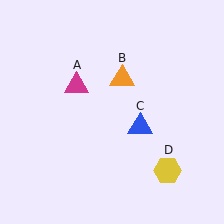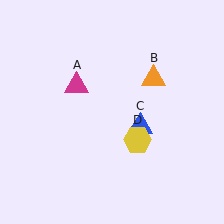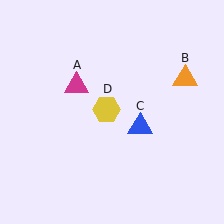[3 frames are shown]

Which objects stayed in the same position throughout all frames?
Magenta triangle (object A) and blue triangle (object C) remained stationary.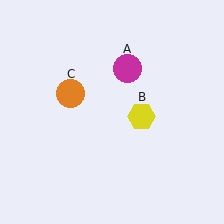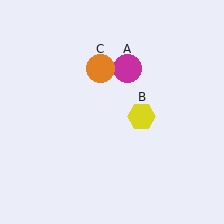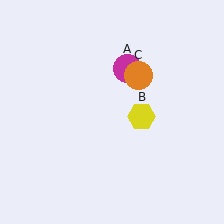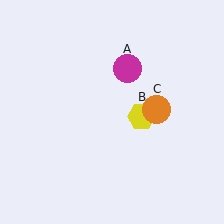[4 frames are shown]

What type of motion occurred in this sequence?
The orange circle (object C) rotated clockwise around the center of the scene.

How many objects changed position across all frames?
1 object changed position: orange circle (object C).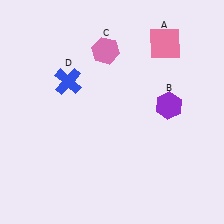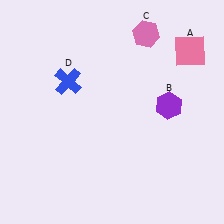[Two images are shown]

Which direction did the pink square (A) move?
The pink square (A) moved right.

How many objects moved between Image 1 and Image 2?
2 objects moved between the two images.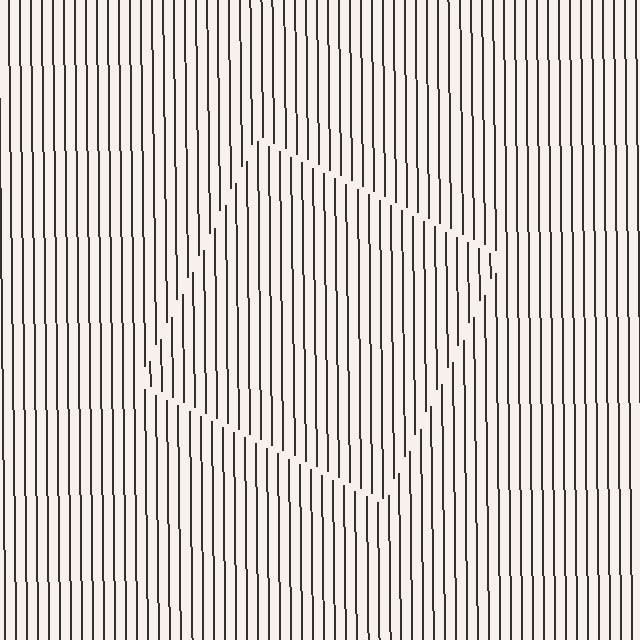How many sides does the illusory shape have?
4 sides — the line-ends trace a square.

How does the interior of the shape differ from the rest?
The interior of the shape contains the same grating, shifted by half a period — the contour is defined by the phase discontinuity where line-ends from the inner and outer gratings abut.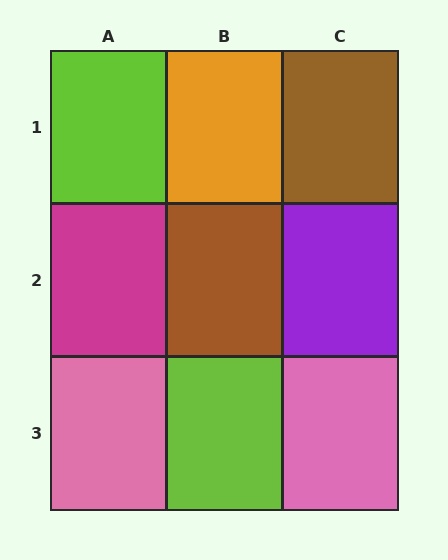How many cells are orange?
1 cell is orange.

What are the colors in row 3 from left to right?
Pink, lime, pink.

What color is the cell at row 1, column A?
Lime.